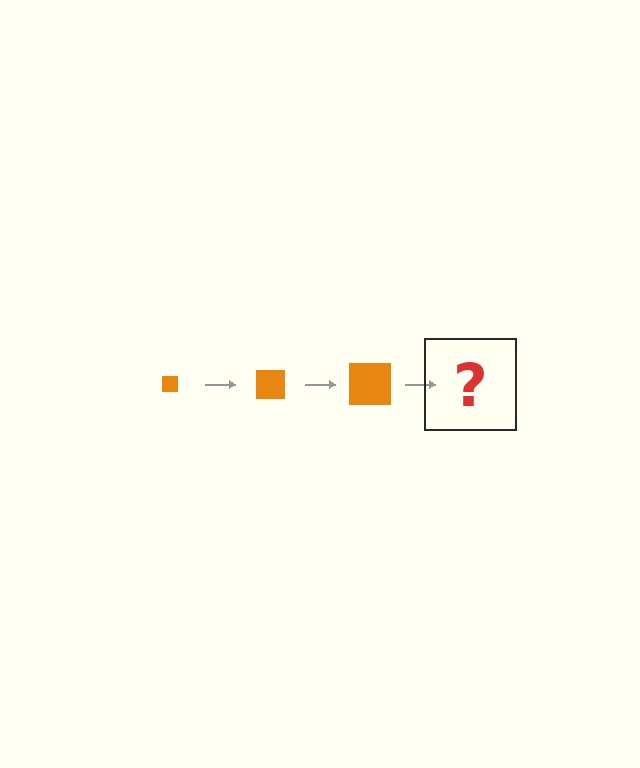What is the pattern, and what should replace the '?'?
The pattern is that the square gets progressively larger each step. The '?' should be an orange square, larger than the previous one.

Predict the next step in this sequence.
The next step is an orange square, larger than the previous one.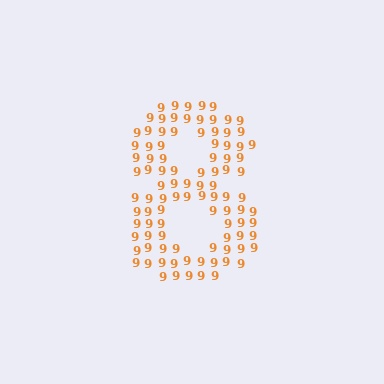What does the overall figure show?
The overall figure shows the digit 8.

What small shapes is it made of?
It is made of small digit 9's.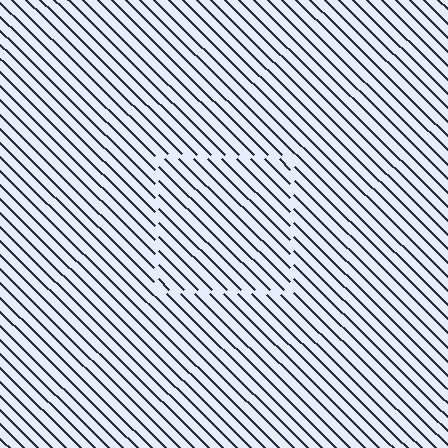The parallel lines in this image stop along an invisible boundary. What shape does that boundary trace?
An illusory square. The interior of the shape contains the same grating, shifted by half a period — the contour is defined by the phase discontinuity where line-ends from the inner and outer gratings abut.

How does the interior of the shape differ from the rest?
The interior of the shape contains the same grating, shifted by half a period — the contour is defined by the phase discontinuity where line-ends from the inner and outer gratings abut.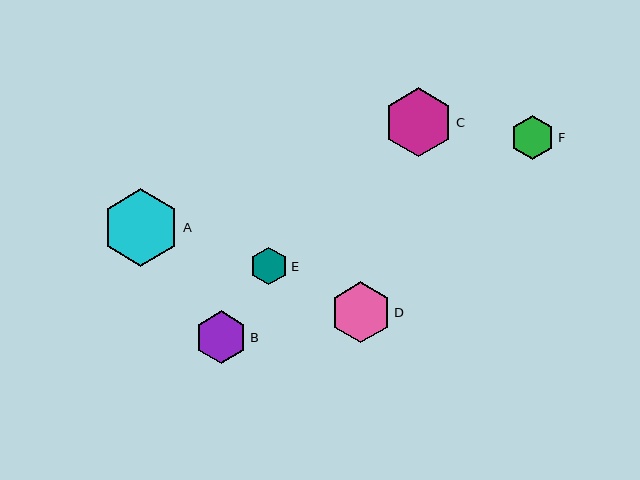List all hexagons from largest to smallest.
From largest to smallest: A, C, D, B, F, E.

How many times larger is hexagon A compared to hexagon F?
Hexagon A is approximately 1.7 times the size of hexagon F.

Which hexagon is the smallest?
Hexagon E is the smallest with a size of approximately 37 pixels.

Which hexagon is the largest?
Hexagon A is the largest with a size of approximately 78 pixels.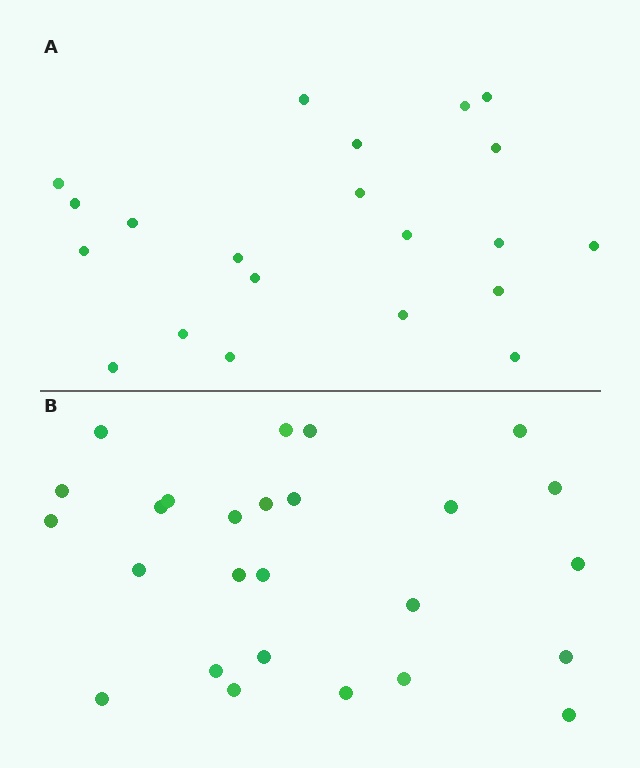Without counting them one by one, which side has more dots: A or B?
Region B (the bottom region) has more dots.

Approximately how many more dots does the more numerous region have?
Region B has about 5 more dots than region A.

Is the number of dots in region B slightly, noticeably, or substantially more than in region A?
Region B has only slightly more — the two regions are fairly close. The ratio is roughly 1.2 to 1.